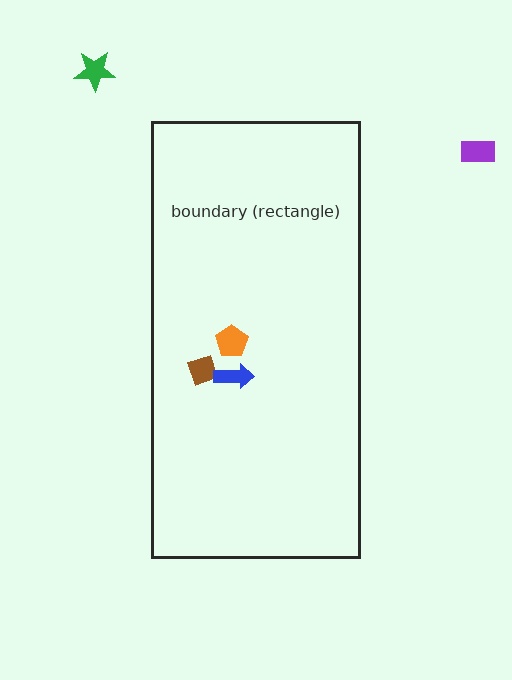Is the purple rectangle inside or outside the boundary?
Outside.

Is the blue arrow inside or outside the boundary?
Inside.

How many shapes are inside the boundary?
3 inside, 2 outside.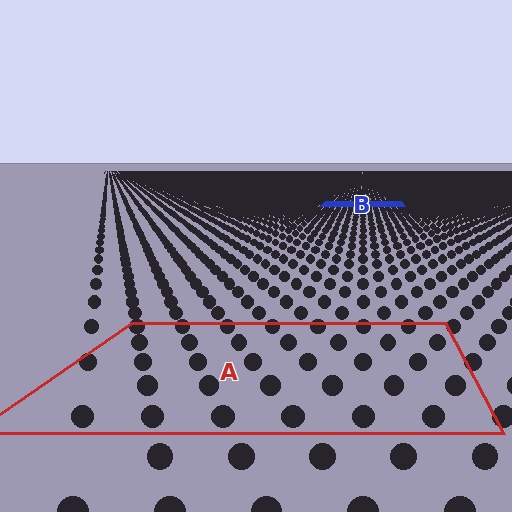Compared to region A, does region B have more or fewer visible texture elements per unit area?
Region B has more texture elements per unit area — they are packed more densely because it is farther away.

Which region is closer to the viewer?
Region A is closer. The texture elements there are larger and more spread out.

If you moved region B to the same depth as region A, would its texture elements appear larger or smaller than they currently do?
They would appear larger. At a closer depth, the same texture elements are projected at a bigger on-screen size.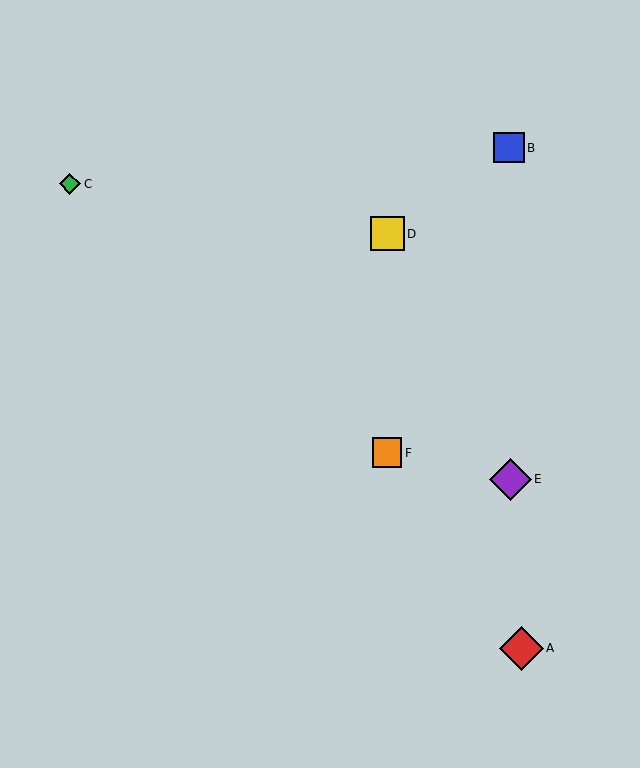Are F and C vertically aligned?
No, F is at x≈387 and C is at x≈70.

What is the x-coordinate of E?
Object E is at x≈510.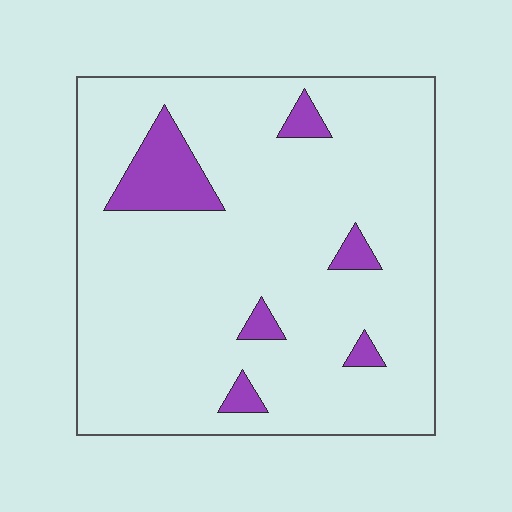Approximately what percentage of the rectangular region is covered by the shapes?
Approximately 10%.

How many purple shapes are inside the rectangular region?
6.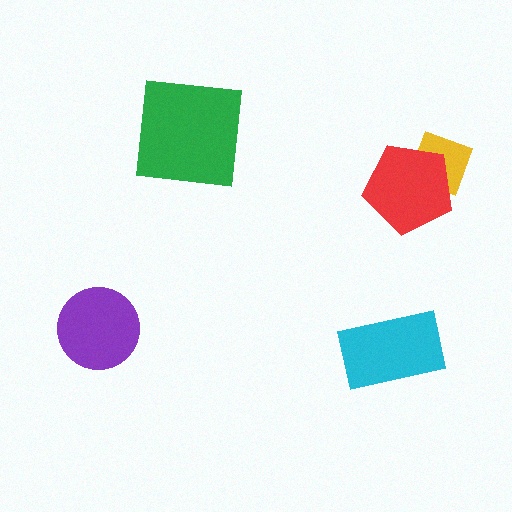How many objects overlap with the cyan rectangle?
0 objects overlap with the cyan rectangle.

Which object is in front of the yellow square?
The red pentagon is in front of the yellow square.